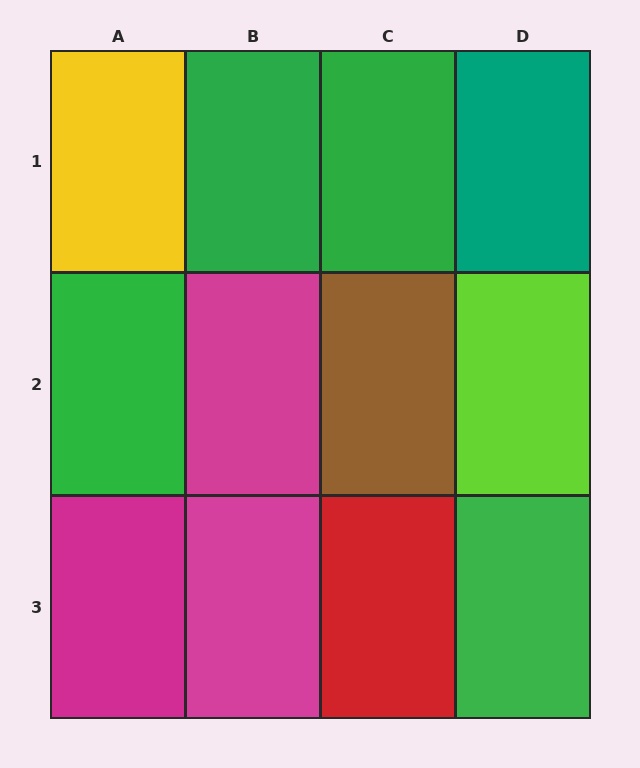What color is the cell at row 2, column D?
Lime.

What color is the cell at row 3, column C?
Red.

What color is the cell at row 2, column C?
Brown.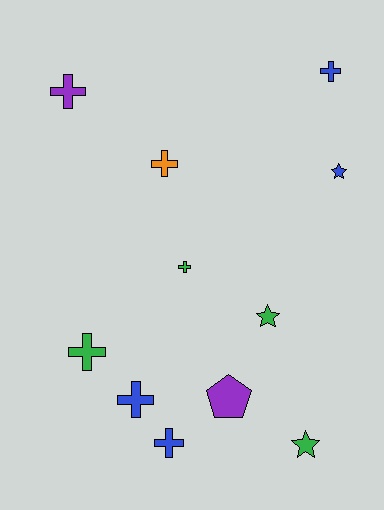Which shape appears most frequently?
Cross, with 7 objects.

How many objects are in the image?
There are 11 objects.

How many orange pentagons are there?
There are no orange pentagons.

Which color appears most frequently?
Blue, with 4 objects.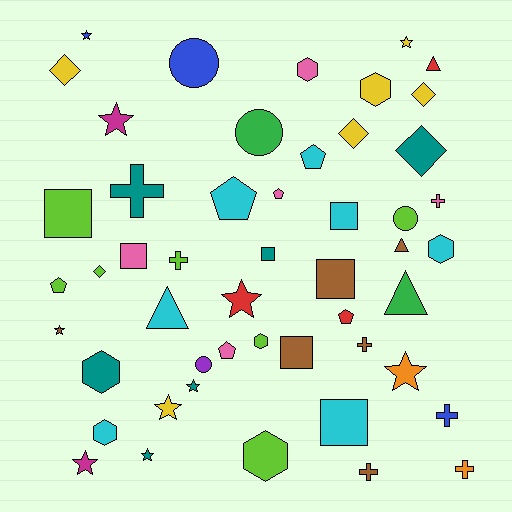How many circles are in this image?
There are 4 circles.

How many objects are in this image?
There are 50 objects.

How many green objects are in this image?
There are 2 green objects.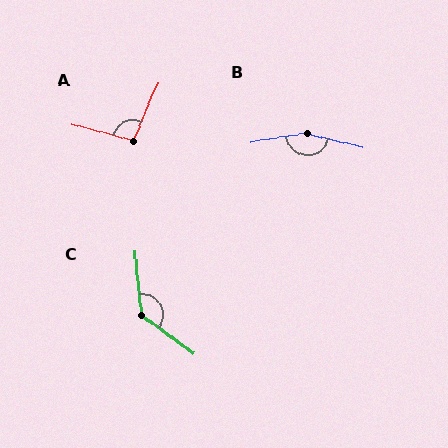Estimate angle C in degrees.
Approximately 131 degrees.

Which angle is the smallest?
A, at approximately 98 degrees.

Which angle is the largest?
B, at approximately 158 degrees.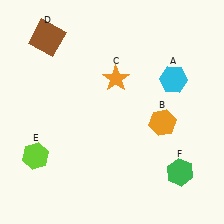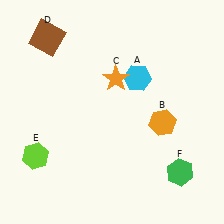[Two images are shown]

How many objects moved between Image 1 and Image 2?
1 object moved between the two images.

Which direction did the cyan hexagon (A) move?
The cyan hexagon (A) moved left.